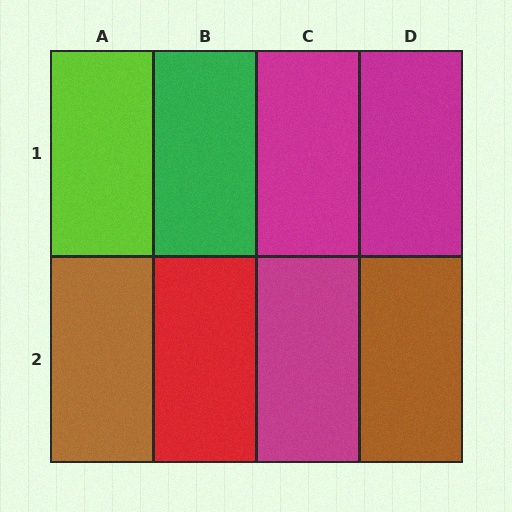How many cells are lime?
1 cell is lime.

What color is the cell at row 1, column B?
Green.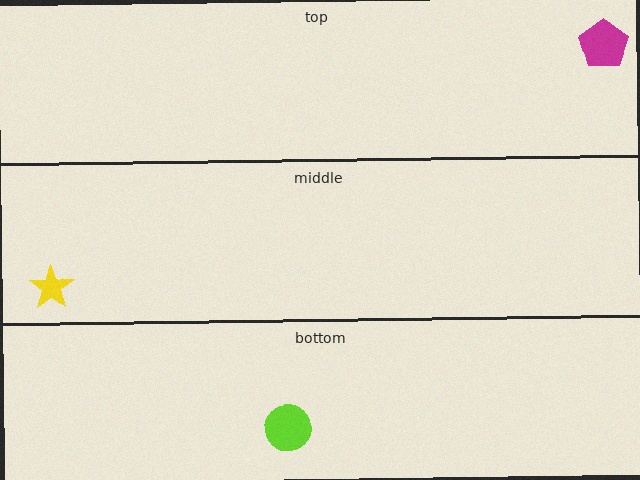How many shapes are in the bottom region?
1.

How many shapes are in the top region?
1.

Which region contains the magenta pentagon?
The top region.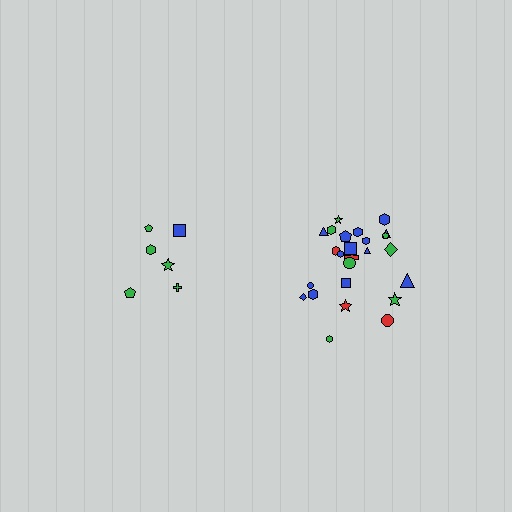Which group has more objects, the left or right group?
The right group.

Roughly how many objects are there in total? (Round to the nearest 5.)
Roughly 30 objects in total.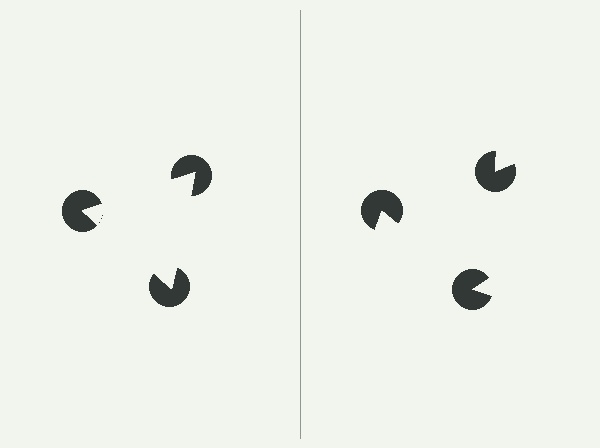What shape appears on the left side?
An illusory triangle.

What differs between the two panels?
The pac-man discs are positioned identically on both sides; only the wedge orientations differ. On the left they align to a triangle; on the right they are misaligned.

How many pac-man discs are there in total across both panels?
6 — 3 on each side.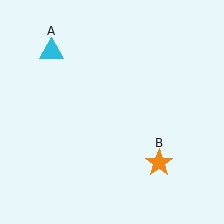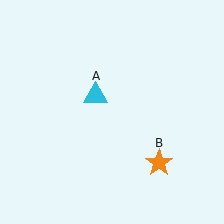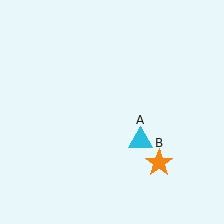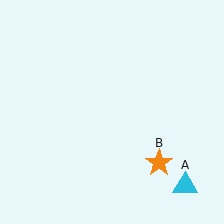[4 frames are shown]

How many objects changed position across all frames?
1 object changed position: cyan triangle (object A).